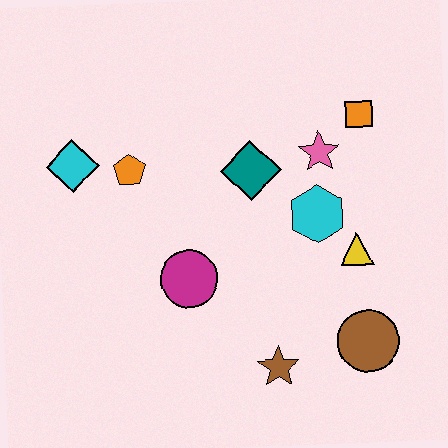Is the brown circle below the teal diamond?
Yes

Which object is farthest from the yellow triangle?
The cyan diamond is farthest from the yellow triangle.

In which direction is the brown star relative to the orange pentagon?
The brown star is below the orange pentagon.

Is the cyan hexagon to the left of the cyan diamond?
No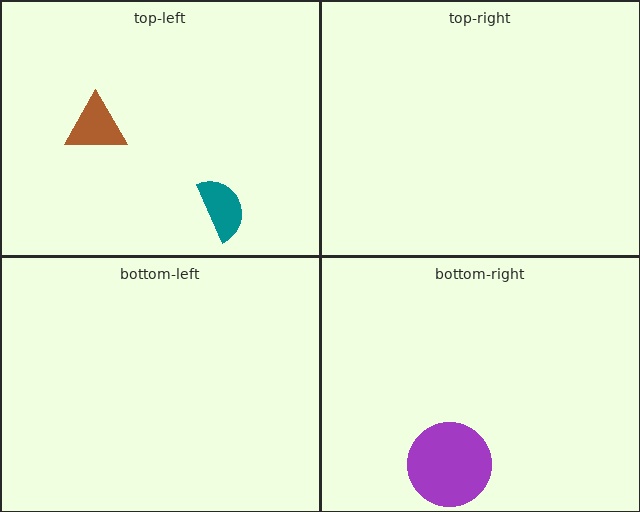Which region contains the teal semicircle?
The top-left region.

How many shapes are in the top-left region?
2.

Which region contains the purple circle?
The bottom-right region.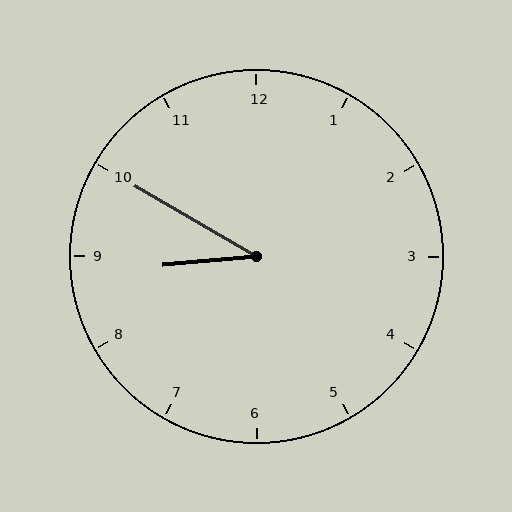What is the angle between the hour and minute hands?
Approximately 35 degrees.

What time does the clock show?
8:50.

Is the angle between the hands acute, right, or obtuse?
It is acute.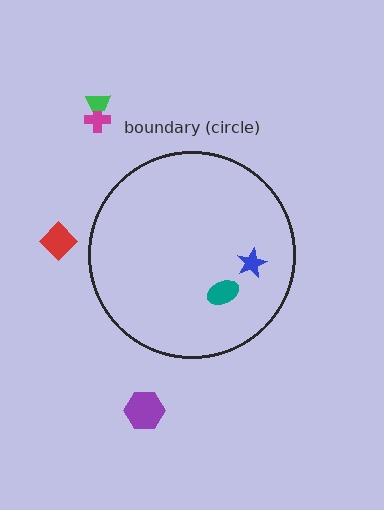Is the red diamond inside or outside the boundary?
Outside.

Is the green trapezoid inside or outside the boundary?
Outside.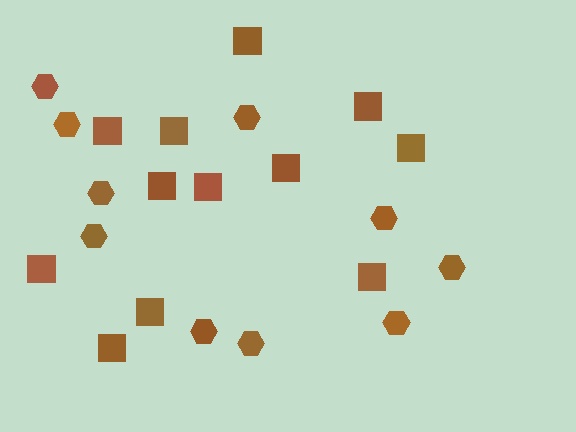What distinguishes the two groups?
There are 2 groups: one group of hexagons (10) and one group of squares (12).